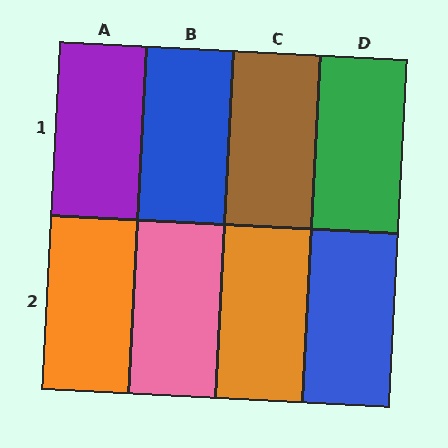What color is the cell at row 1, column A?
Purple.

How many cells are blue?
2 cells are blue.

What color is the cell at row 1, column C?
Brown.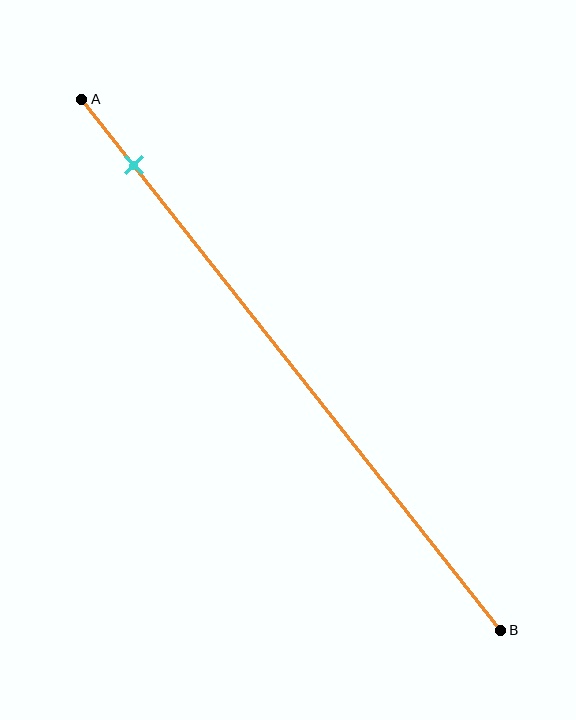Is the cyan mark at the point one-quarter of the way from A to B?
No, the mark is at about 10% from A, not at the 25% one-quarter point.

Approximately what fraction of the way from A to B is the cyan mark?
The cyan mark is approximately 10% of the way from A to B.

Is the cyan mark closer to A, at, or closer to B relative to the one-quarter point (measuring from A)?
The cyan mark is closer to point A than the one-quarter point of segment AB.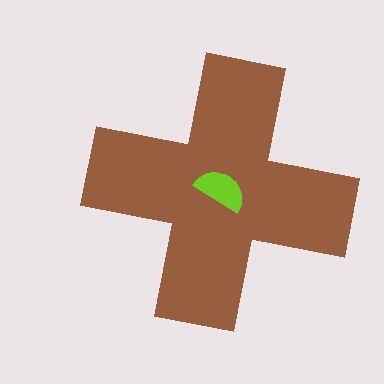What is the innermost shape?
The lime semicircle.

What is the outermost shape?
The brown cross.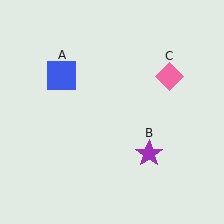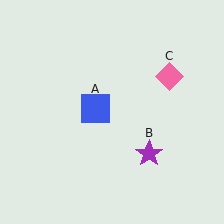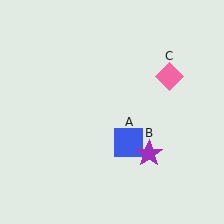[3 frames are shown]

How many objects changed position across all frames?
1 object changed position: blue square (object A).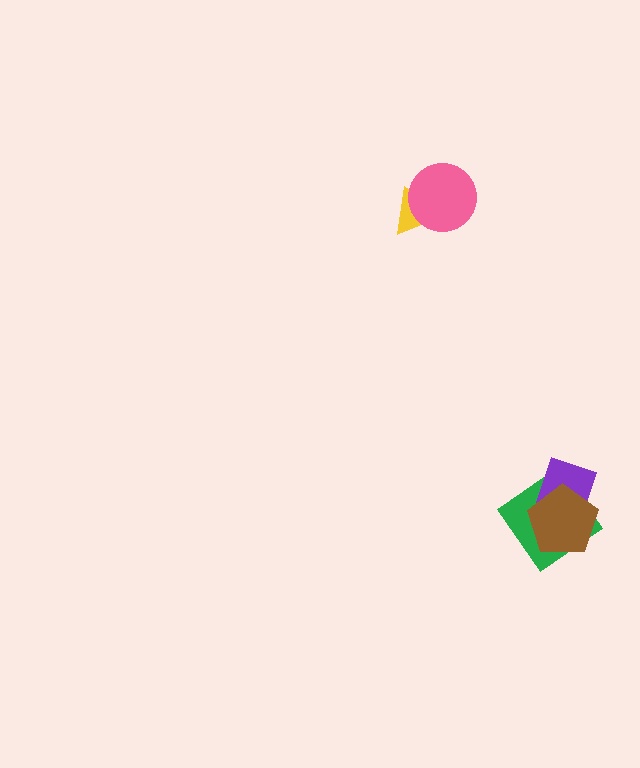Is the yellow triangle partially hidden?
Yes, it is partially covered by another shape.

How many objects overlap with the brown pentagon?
2 objects overlap with the brown pentagon.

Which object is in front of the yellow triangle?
The pink circle is in front of the yellow triangle.